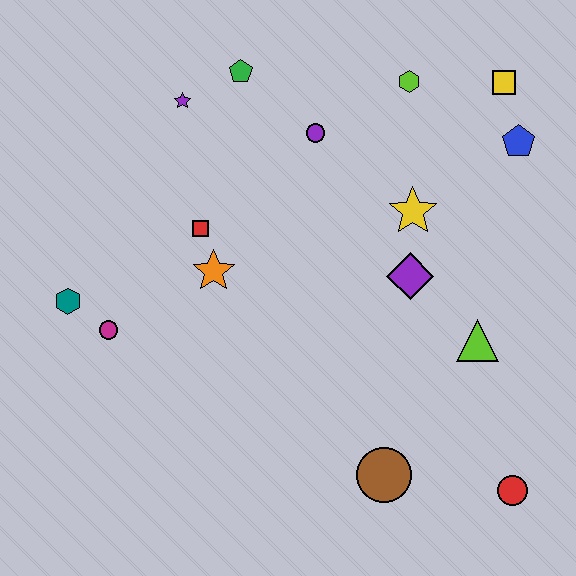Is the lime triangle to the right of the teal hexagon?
Yes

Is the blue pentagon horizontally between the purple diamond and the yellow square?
No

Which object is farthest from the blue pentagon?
The teal hexagon is farthest from the blue pentagon.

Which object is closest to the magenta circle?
The teal hexagon is closest to the magenta circle.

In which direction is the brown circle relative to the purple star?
The brown circle is below the purple star.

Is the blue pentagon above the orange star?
Yes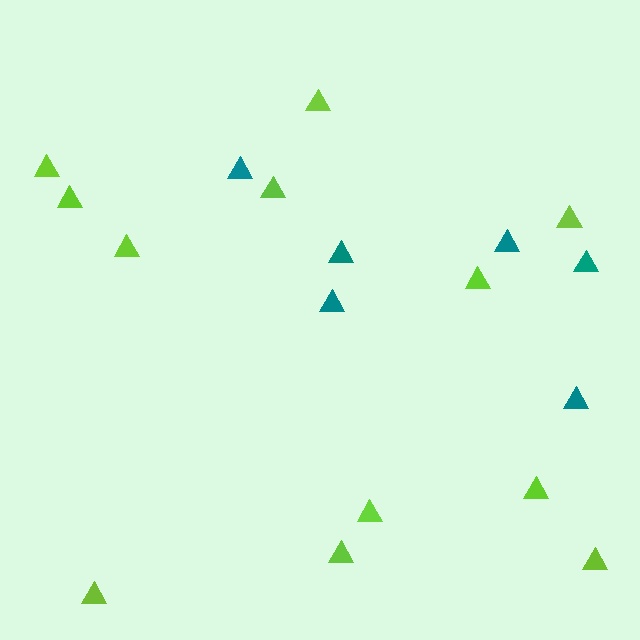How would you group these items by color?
There are 2 groups: one group of teal triangles (6) and one group of lime triangles (12).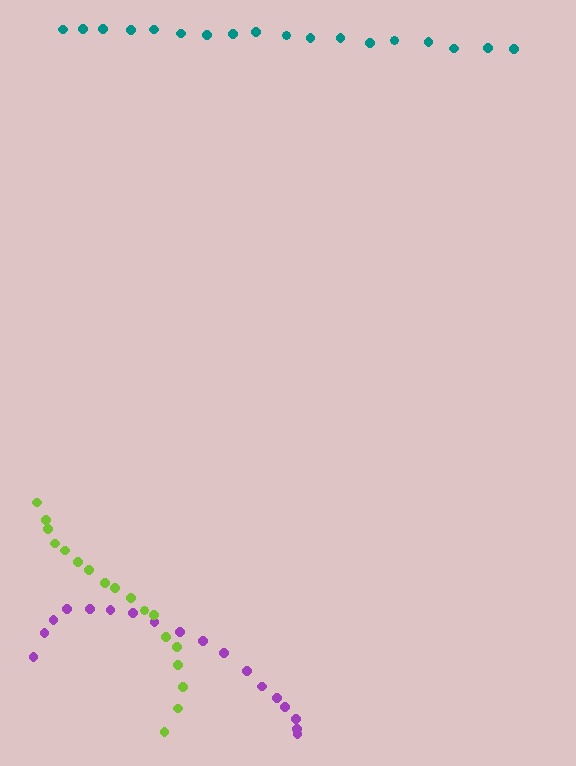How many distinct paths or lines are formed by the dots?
There are 3 distinct paths.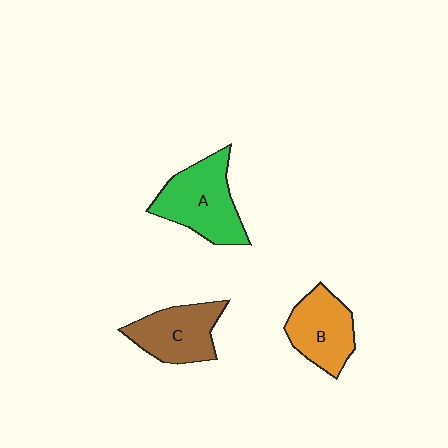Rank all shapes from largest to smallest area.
From largest to smallest: A (green), C (brown), B (orange).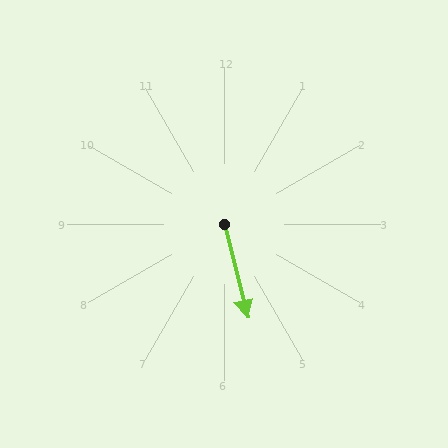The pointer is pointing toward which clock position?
Roughly 6 o'clock.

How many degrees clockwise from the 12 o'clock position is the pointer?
Approximately 166 degrees.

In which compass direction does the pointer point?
South.